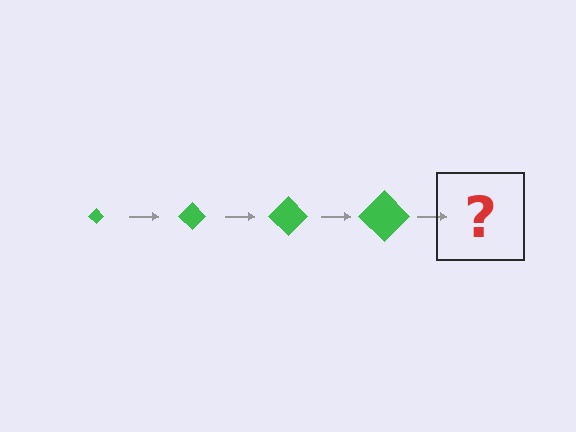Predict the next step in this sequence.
The next step is a green diamond, larger than the previous one.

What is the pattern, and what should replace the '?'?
The pattern is that the diamond gets progressively larger each step. The '?' should be a green diamond, larger than the previous one.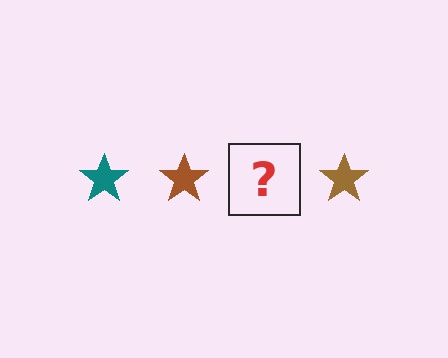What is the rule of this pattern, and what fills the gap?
The rule is that the pattern cycles through teal, brown stars. The gap should be filled with a teal star.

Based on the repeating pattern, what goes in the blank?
The blank should be a teal star.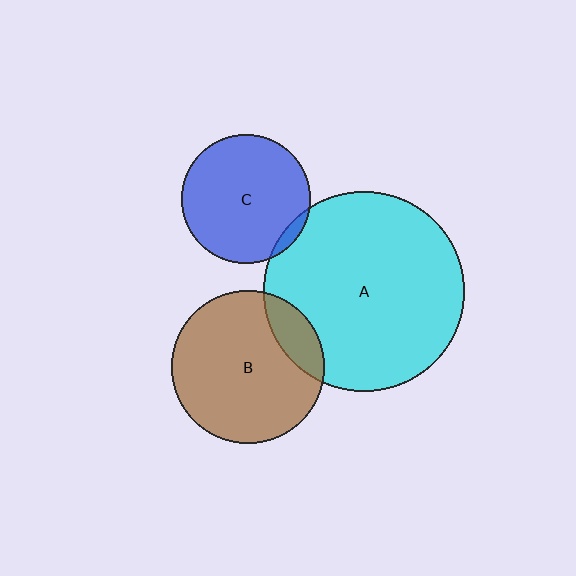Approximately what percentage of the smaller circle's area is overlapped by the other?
Approximately 15%.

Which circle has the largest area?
Circle A (cyan).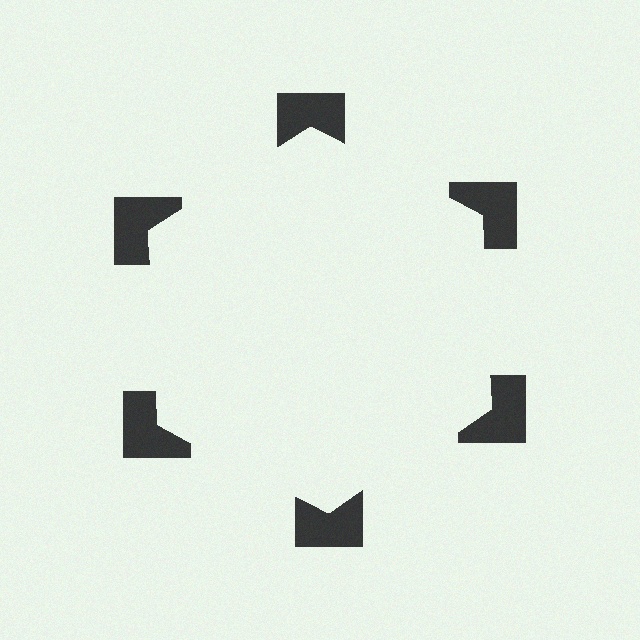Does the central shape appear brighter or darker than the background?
It typically appears slightly brighter than the background, even though no actual brightness change is drawn.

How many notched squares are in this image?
There are 6 — one at each vertex of the illusory hexagon.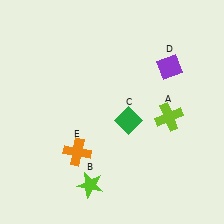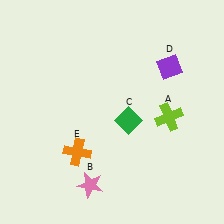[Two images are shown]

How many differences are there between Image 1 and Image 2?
There is 1 difference between the two images.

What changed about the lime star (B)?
In Image 1, B is lime. In Image 2, it changed to pink.